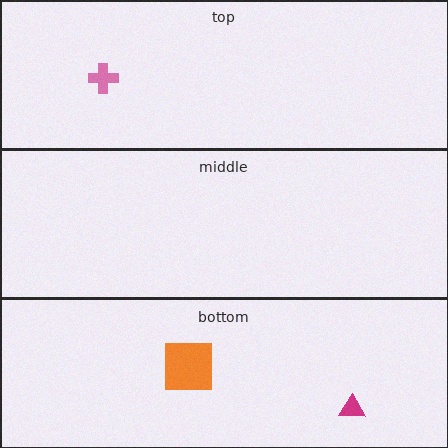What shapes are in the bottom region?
The magenta triangle, the orange square.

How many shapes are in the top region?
1.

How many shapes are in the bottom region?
2.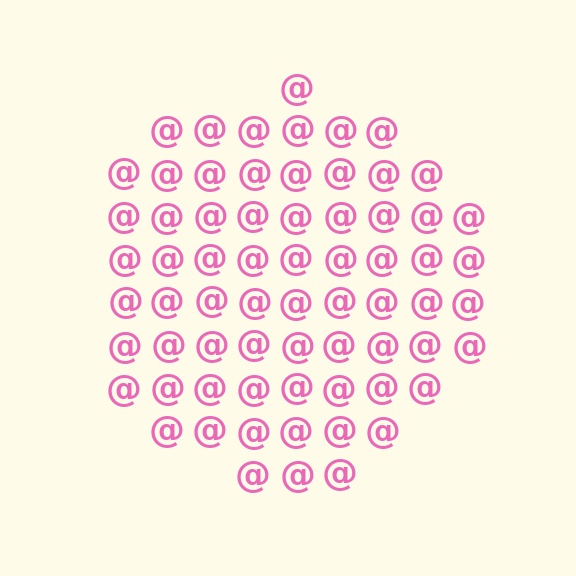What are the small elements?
The small elements are at signs.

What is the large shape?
The large shape is a circle.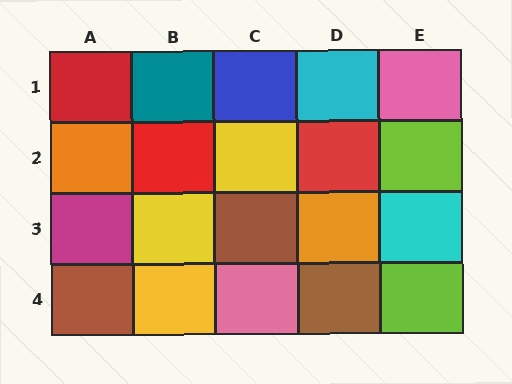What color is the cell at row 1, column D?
Cyan.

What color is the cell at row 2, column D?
Red.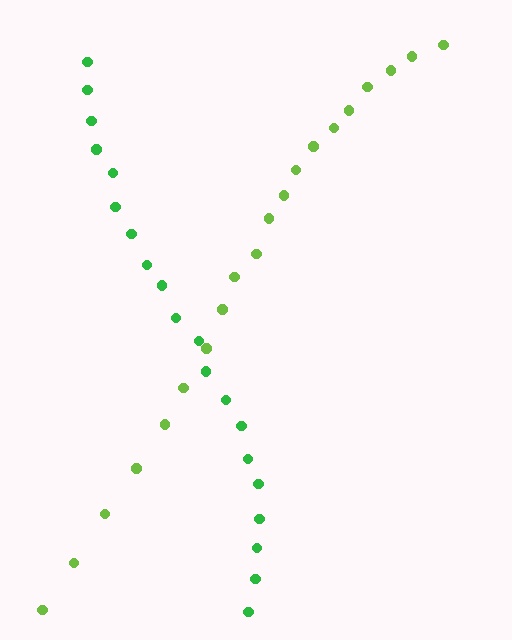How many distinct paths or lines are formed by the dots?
There are 2 distinct paths.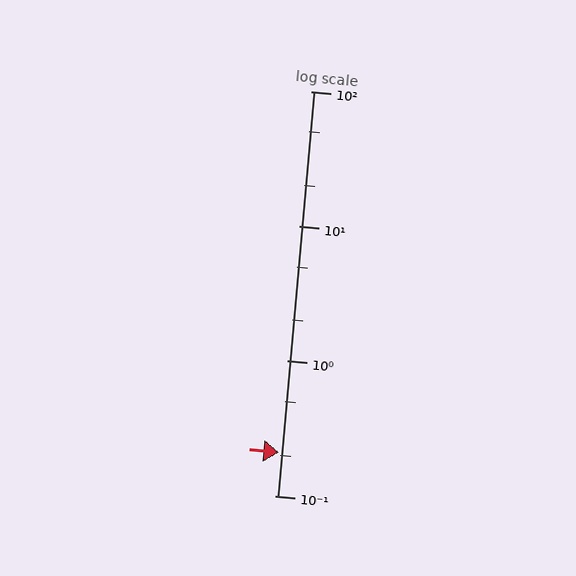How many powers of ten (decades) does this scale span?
The scale spans 3 decades, from 0.1 to 100.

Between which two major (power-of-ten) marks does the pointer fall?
The pointer is between 0.1 and 1.